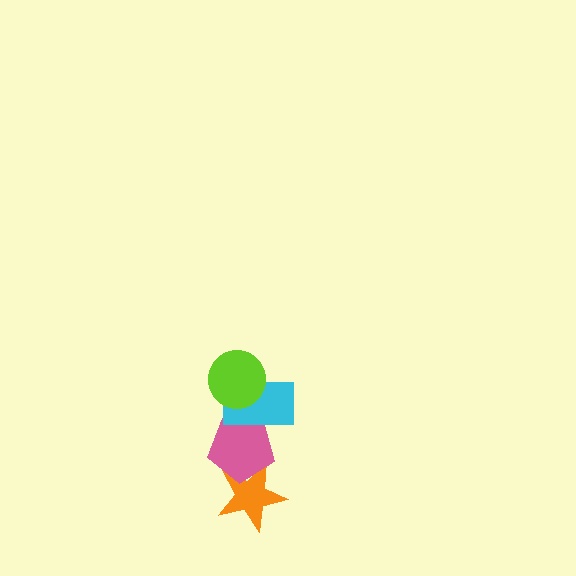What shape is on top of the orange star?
The pink pentagon is on top of the orange star.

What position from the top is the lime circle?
The lime circle is 1st from the top.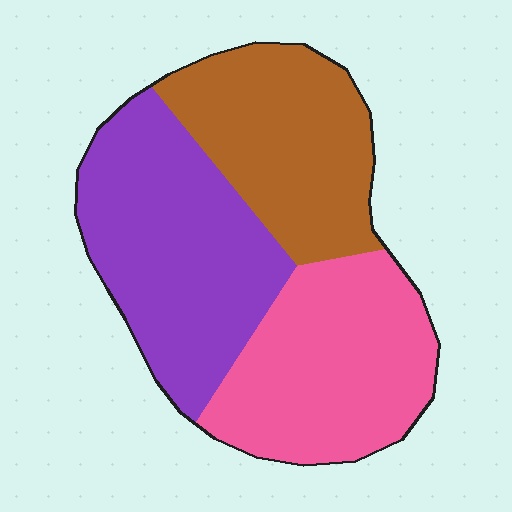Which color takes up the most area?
Purple, at roughly 35%.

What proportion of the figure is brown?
Brown takes up between a sixth and a third of the figure.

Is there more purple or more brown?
Purple.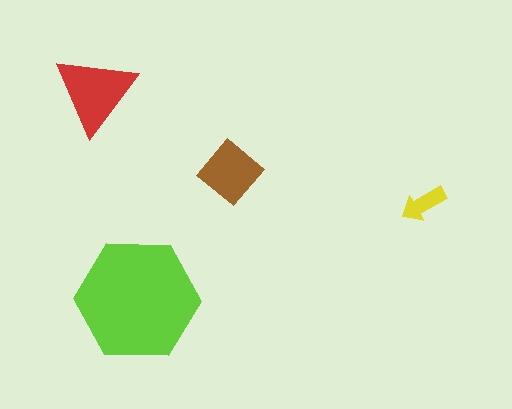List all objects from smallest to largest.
The yellow arrow, the brown diamond, the red triangle, the lime hexagon.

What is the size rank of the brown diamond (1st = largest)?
3rd.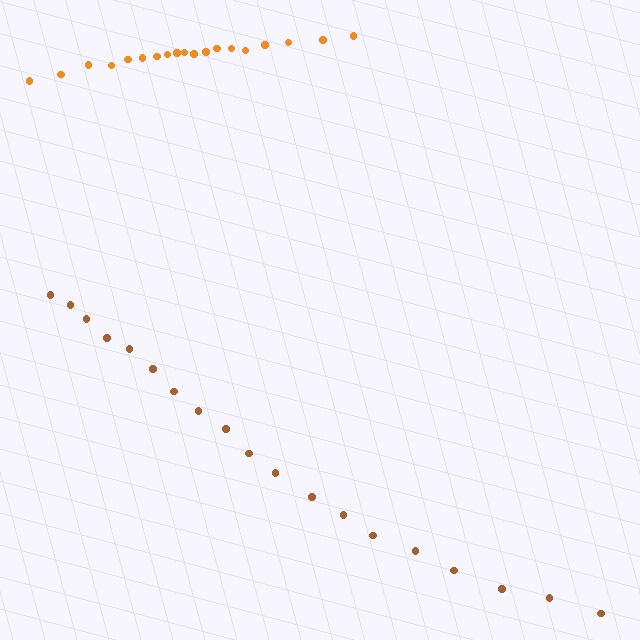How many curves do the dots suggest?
There are 2 distinct paths.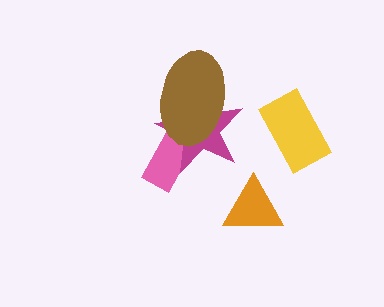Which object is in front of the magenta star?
The brown ellipse is in front of the magenta star.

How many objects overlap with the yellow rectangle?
0 objects overlap with the yellow rectangle.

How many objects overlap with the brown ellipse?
1 object overlaps with the brown ellipse.